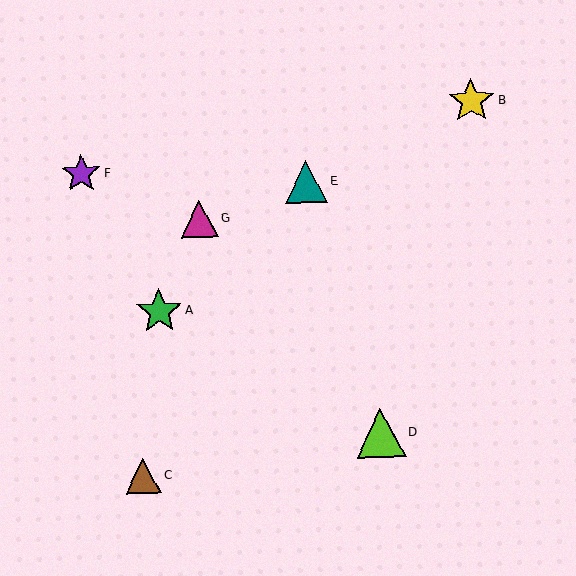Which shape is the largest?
The lime triangle (labeled D) is the largest.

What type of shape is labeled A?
Shape A is a green star.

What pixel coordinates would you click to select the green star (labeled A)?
Click at (159, 311) to select the green star A.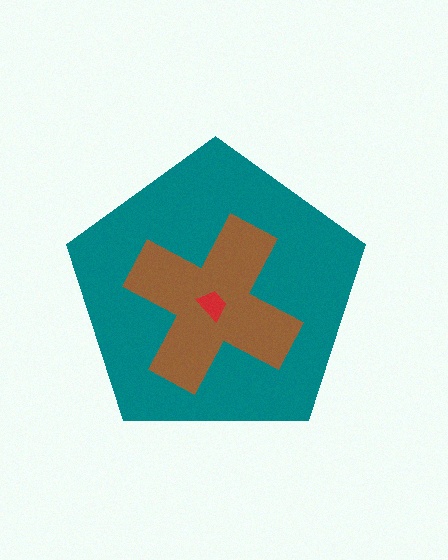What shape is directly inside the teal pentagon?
The brown cross.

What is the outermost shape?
The teal pentagon.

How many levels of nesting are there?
3.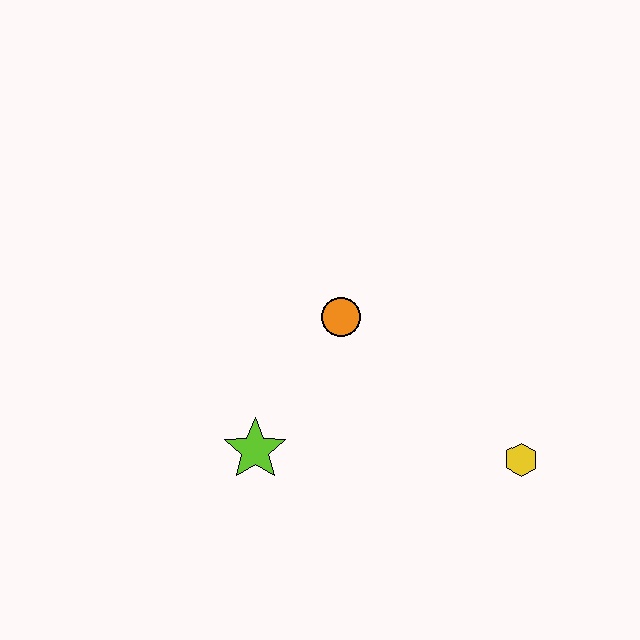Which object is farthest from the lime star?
The yellow hexagon is farthest from the lime star.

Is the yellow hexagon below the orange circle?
Yes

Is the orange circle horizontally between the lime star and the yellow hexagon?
Yes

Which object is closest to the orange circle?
The lime star is closest to the orange circle.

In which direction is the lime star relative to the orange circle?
The lime star is below the orange circle.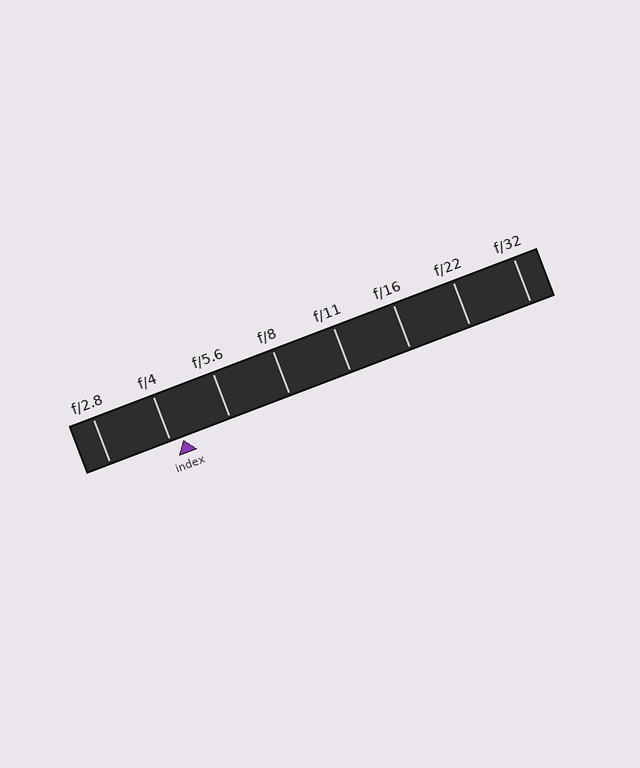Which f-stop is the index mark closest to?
The index mark is closest to f/4.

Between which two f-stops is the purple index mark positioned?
The index mark is between f/4 and f/5.6.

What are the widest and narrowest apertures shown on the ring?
The widest aperture shown is f/2.8 and the narrowest is f/32.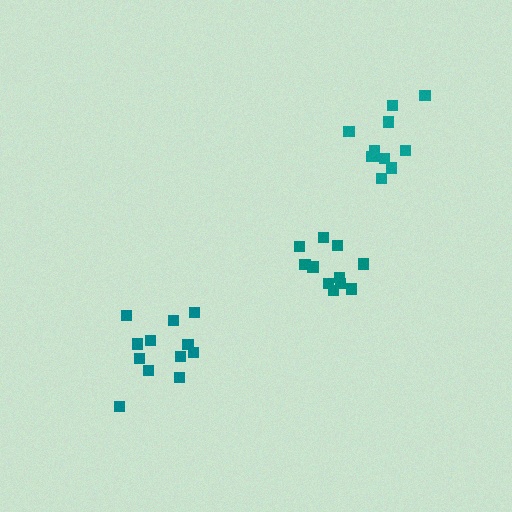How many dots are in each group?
Group 1: 11 dots, Group 2: 11 dots, Group 3: 12 dots (34 total).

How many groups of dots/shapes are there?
There are 3 groups.